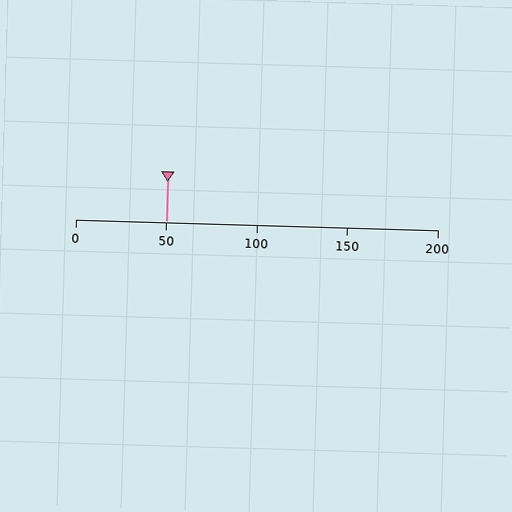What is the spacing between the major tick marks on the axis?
The major ticks are spaced 50 apart.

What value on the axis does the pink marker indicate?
The marker indicates approximately 50.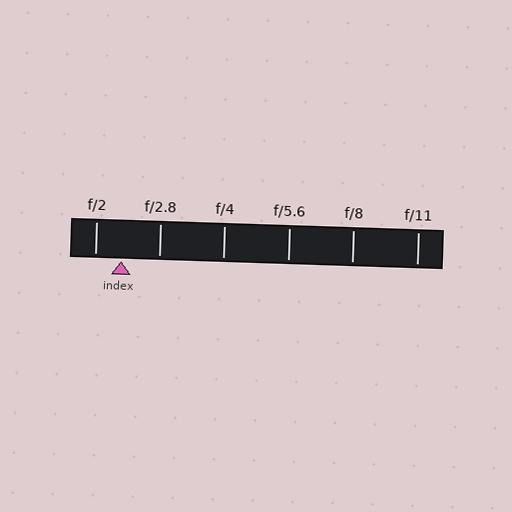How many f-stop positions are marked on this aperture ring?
There are 6 f-stop positions marked.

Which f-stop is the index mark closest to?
The index mark is closest to f/2.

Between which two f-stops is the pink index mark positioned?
The index mark is between f/2 and f/2.8.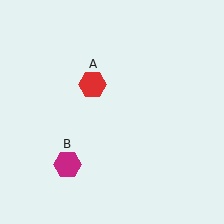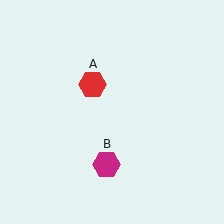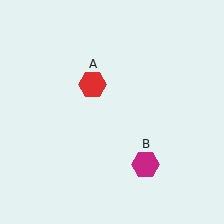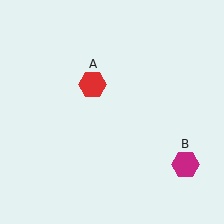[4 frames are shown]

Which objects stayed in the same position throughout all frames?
Red hexagon (object A) remained stationary.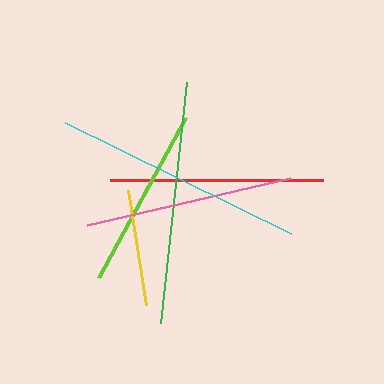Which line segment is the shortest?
The yellow line is the shortest at approximately 116 pixels.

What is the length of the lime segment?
The lime segment is approximately 182 pixels long.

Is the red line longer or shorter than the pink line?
The red line is longer than the pink line.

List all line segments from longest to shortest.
From longest to shortest: cyan, green, red, pink, lime, yellow.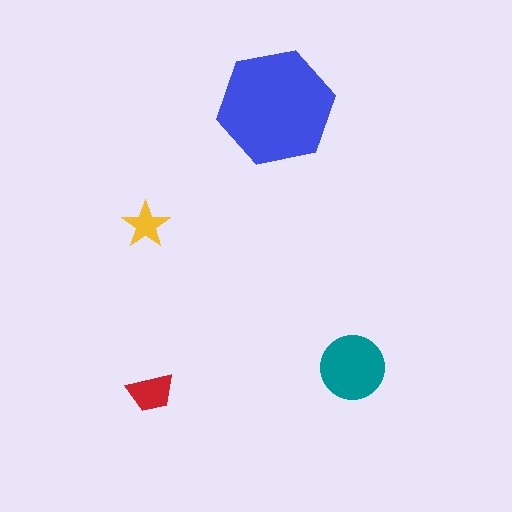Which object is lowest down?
The red trapezoid is bottommost.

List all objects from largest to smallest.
The blue hexagon, the teal circle, the red trapezoid, the yellow star.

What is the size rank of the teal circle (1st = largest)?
2nd.